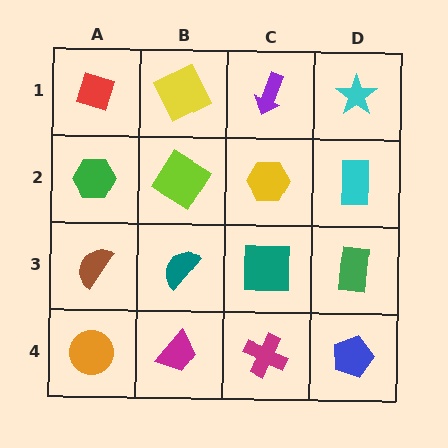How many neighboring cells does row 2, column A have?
3.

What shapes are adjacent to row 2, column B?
A yellow square (row 1, column B), a teal semicircle (row 3, column B), a green hexagon (row 2, column A), a yellow hexagon (row 2, column C).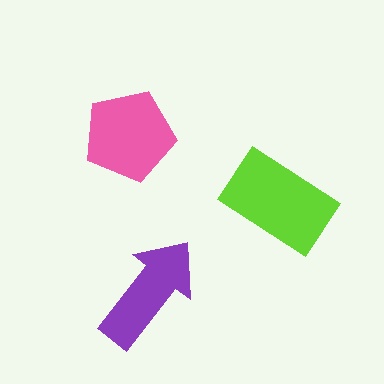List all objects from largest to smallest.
The lime rectangle, the pink pentagon, the purple arrow.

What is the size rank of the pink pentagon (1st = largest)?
2nd.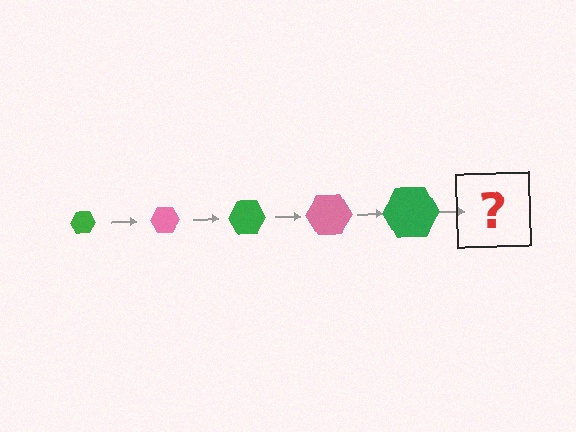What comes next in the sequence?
The next element should be a pink hexagon, larger than the previous one.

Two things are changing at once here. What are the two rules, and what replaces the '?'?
The two rules are that the hexagon grows larger each step and the color cycles through green and pink. The '?' should be a pink hexagon, larger than the previous one.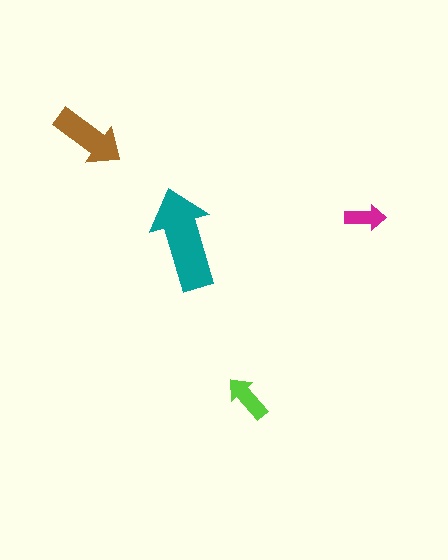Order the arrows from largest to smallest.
the teal one, the brown one, the lime one, the magenta one.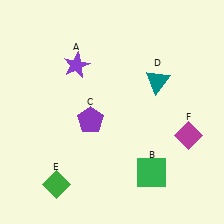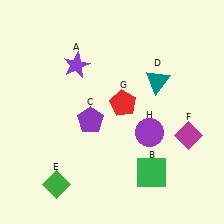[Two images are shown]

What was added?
A red pentagon (G), a purple circle (H) were added in Image 2.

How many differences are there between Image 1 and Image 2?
There are 2 differences between the two images.